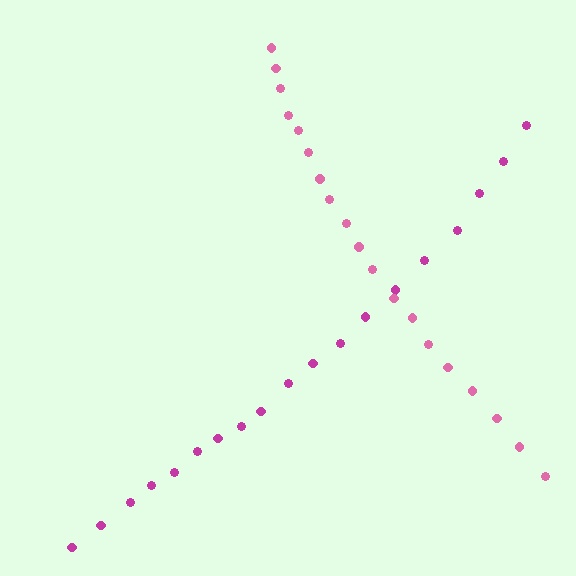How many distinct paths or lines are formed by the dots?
There are 2 distinct paths.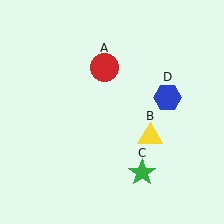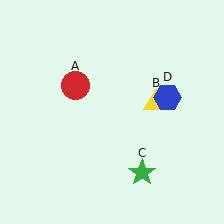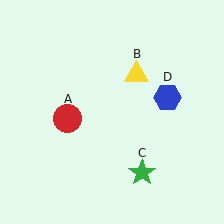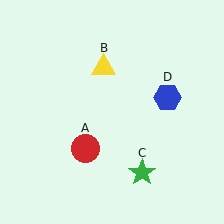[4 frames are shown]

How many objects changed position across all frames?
2 objects changed position: red circle (object A), yellow triangle (object B).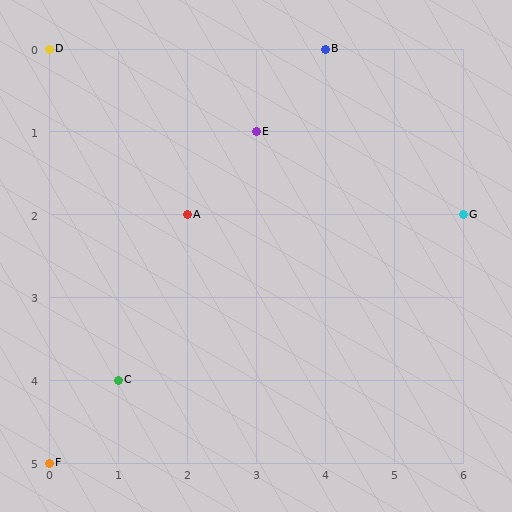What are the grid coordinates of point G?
Point G is at grid coordinates (6, 2).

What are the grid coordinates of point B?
Point B is at grid coordinates (4, 0).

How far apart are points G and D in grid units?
Points G and D are 6 columns and 2 rows apart (about 6.3 grid units diagonally).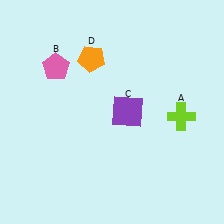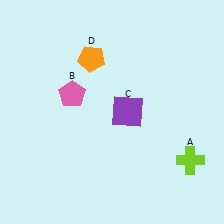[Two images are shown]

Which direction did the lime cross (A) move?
The lime cross (A) moved down.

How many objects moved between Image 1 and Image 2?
2 objects moved between the two images.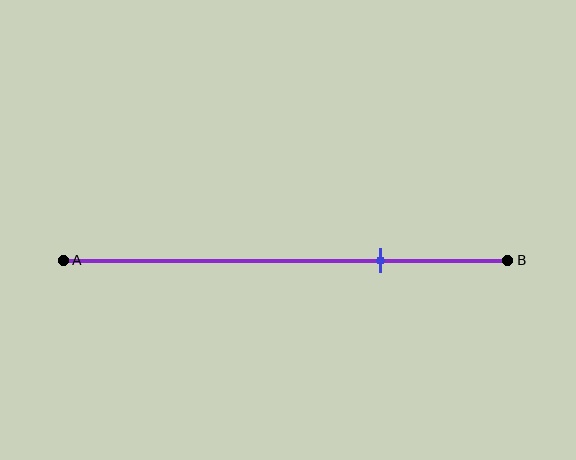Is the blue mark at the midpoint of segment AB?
No, the mark is at about 70% from A, not at the 50% midpoint.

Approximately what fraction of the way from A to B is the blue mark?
The blue mark is approximately 70% of the way from A to B.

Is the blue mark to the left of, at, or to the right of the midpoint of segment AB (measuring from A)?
The blue mark is to the right of the midpoint of segment AB.